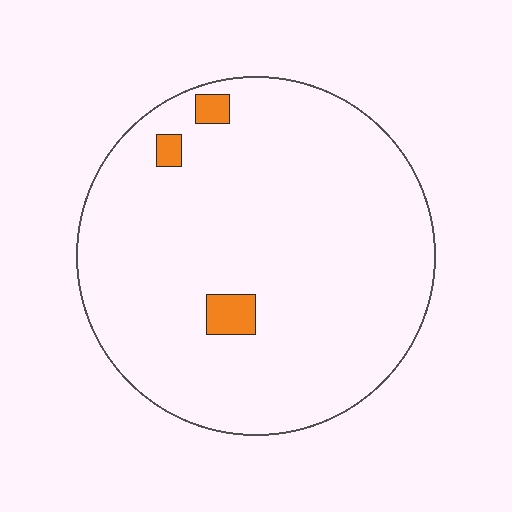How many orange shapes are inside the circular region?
3.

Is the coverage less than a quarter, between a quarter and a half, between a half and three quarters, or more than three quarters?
Less than a quarter.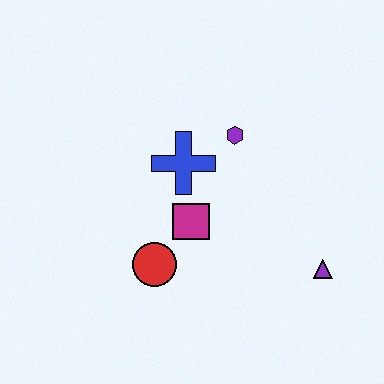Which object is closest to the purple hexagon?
The blue cross is closest to the purple hexagon.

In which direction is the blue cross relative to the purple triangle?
The blue cross is to the left of the purple triangle.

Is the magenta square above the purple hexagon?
No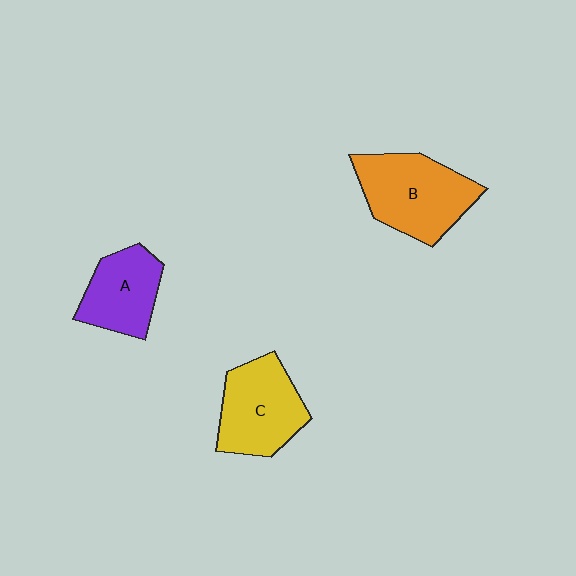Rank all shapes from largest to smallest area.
From largest to smallest: B (orange), C (yellow), A (purple).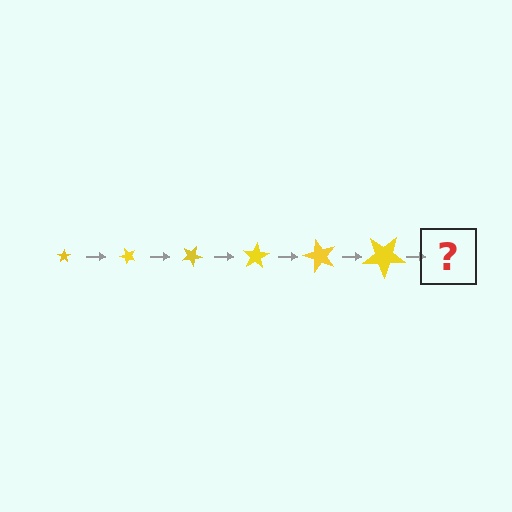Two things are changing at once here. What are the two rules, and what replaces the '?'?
The two rules are that the star grows larger each step and it rotates 50 degrees each step. The '?' should be a star, larger than the previous one and rotated 300 degrees from the start.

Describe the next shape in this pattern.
It should be a star, larger than the previous one and rotated 300 degrees from the start.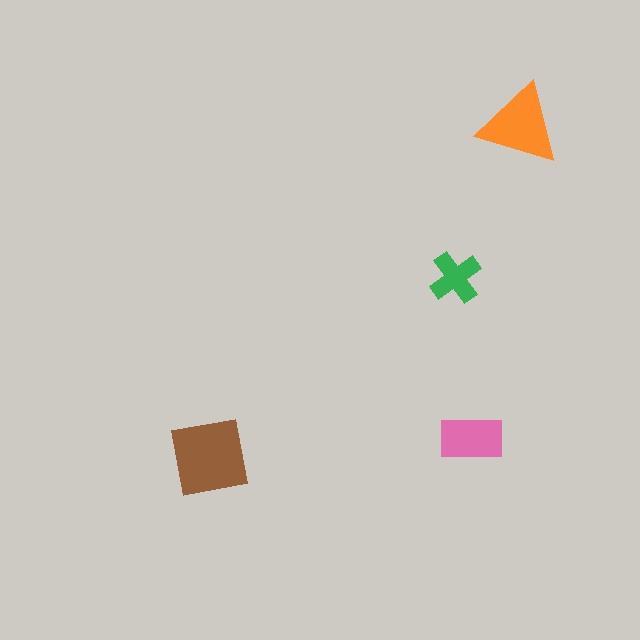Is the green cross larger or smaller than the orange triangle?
Smaller.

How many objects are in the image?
There are 4 objects in the image.